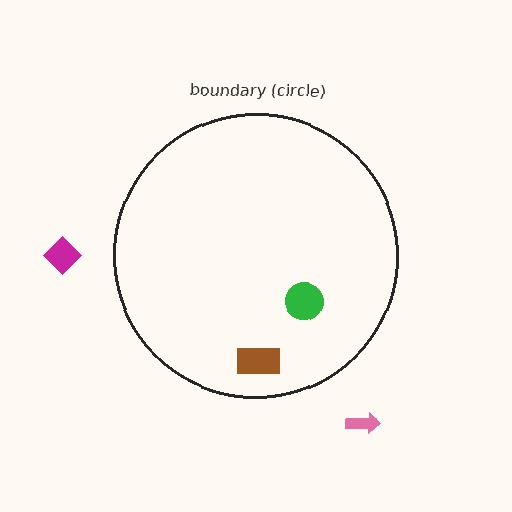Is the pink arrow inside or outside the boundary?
Outside.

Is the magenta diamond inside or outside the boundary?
Outside.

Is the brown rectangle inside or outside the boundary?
Inside.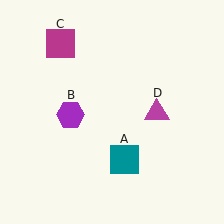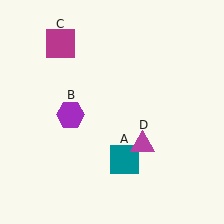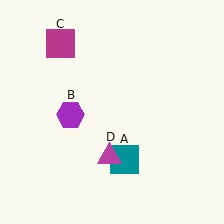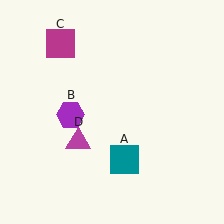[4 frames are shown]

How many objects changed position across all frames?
1 object changed position: magenta triangle (object D).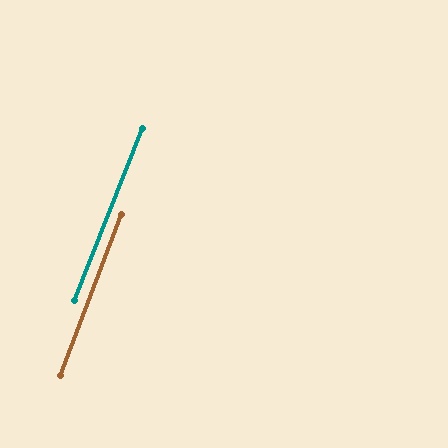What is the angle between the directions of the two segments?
Approximately 1 degree.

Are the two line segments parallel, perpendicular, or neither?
Parallel — their directions differ by only 0.7°.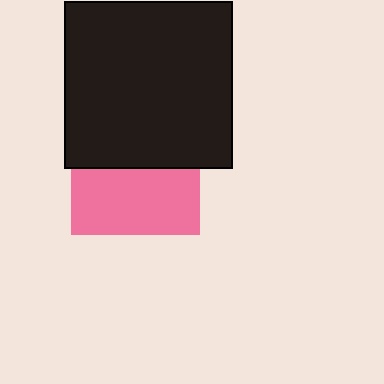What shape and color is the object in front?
The object in front is a black square.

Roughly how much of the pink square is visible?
About half of it is visible (roughly 51%).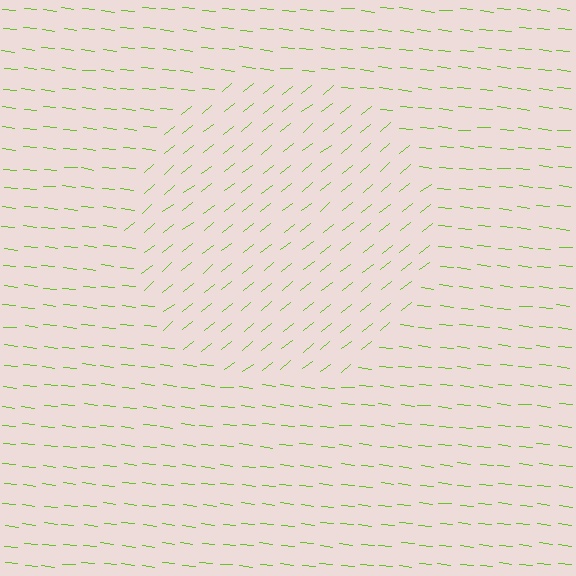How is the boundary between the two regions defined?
The boundary is defined purely by a change in line orientation (approximately 45 degrees difference). All lines are the same color and thickness.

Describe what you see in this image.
The image is filled with small lime line segments. A circle region in the image has lines oriented differently from the surrounding lines, creating a visible texture boundary.